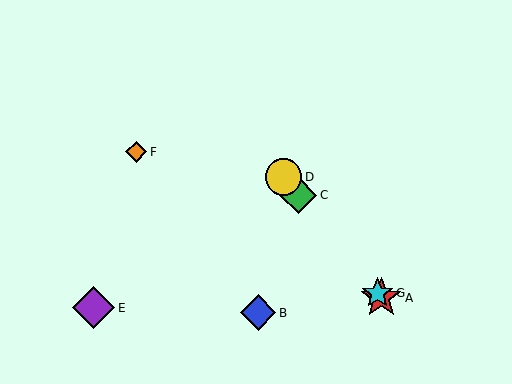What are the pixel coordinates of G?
Object G is at (378, 293).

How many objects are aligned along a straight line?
4 objects (A, C, D, G) are aligned along a straight line.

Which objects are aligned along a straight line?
Objects A, C, D, G are aligned along a straight line.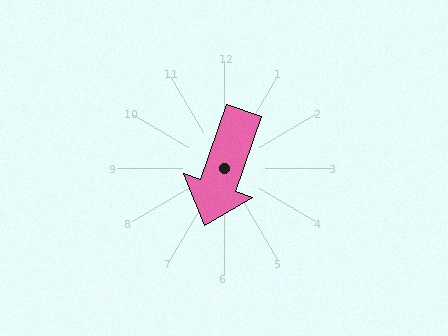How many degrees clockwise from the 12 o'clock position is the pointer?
Approximately 199 degrees.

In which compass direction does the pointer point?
South.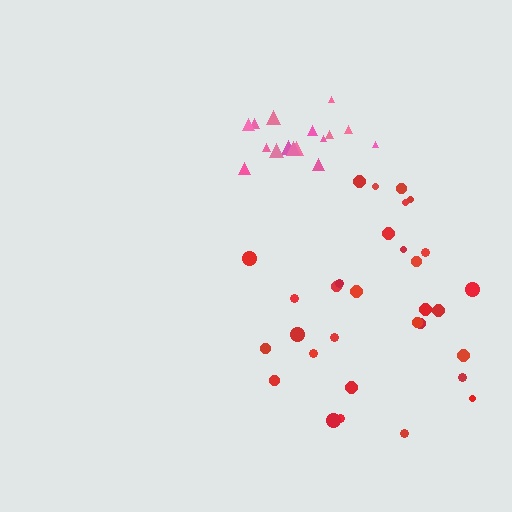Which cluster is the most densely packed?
Pink.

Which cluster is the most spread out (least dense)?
Red.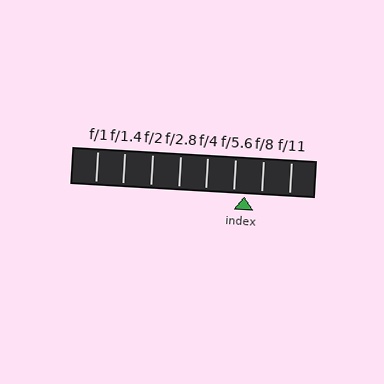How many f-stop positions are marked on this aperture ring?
There are 8 f-stop positions marked.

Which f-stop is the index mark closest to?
The index mark is closest to f/5.6.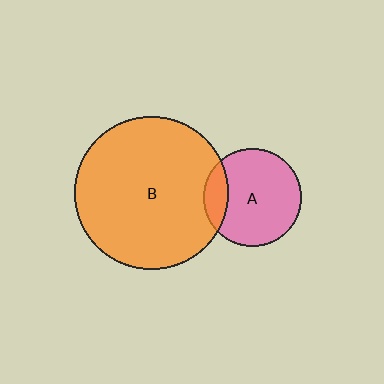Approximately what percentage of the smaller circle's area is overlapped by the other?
Approximately 15%.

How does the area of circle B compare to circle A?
Approximately 2.4 times.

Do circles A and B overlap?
Yes.